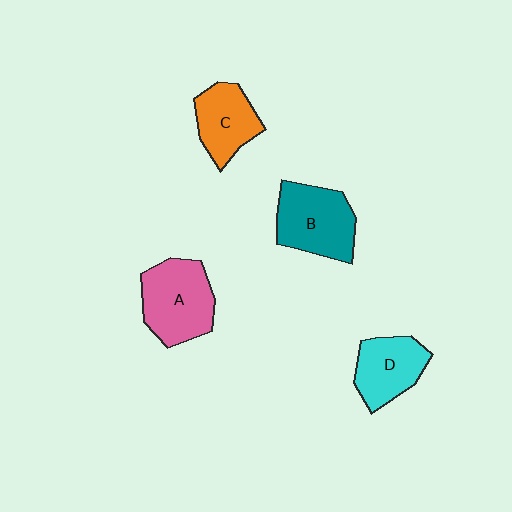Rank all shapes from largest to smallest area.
From largest to smallest: A (pink), B (teal), D (cyan), C (orange).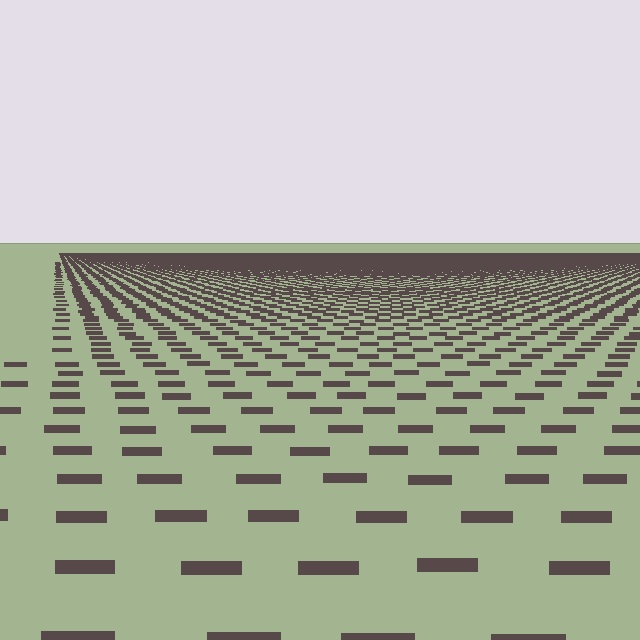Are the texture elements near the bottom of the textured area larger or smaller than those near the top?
Larger. Near the bottom, elements are closer to the viewer and appear at a bigger on-screen size.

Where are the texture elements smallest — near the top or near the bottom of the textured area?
Near the top.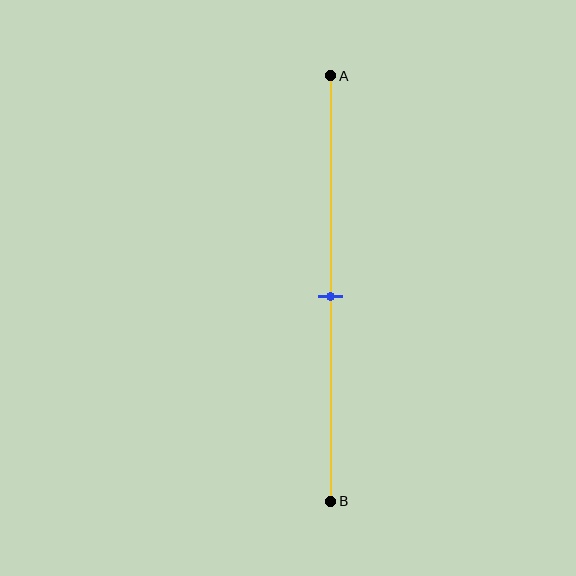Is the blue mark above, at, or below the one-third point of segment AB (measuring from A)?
The blue mark is below the one-third point of segment AB.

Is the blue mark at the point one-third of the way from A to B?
No, the mark is at about 50% from A, not at the 33% one-third point.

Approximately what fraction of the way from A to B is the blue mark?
The blue mark is approximately 50% of the way from A to B.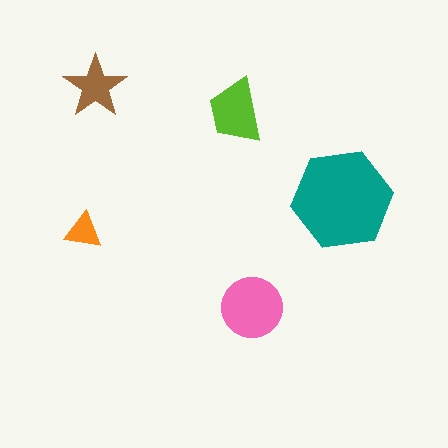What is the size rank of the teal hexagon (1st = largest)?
1st.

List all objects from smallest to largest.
The orange triangle, the brown star, the lime trapezoid, the pink circle, the teal hexagon.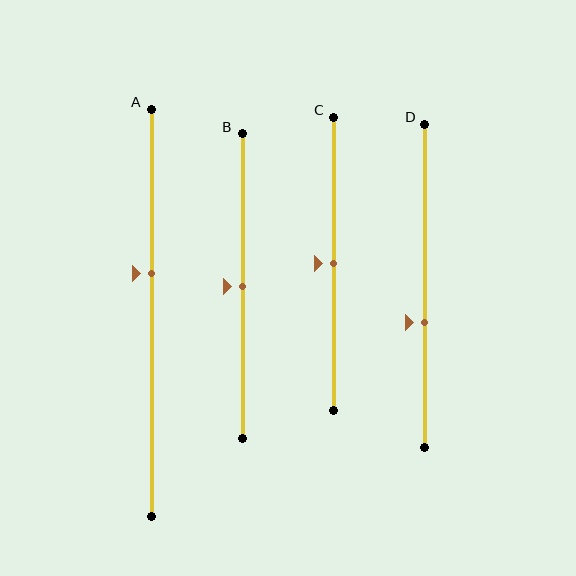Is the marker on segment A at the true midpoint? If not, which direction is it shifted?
No, the marker on segment A is shifted upward by about 10% of the segment length.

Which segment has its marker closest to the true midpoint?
Segment B has its marker closest to the true midpoint.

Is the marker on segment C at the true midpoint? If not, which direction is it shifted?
Yes, the marker on segment C is at the true midpoint.